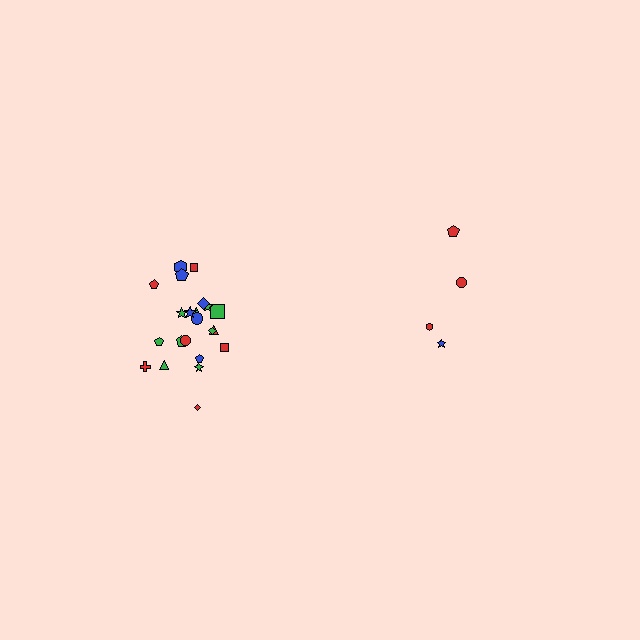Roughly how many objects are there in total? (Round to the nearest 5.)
Roughly 25 objects in total.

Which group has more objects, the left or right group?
The left group.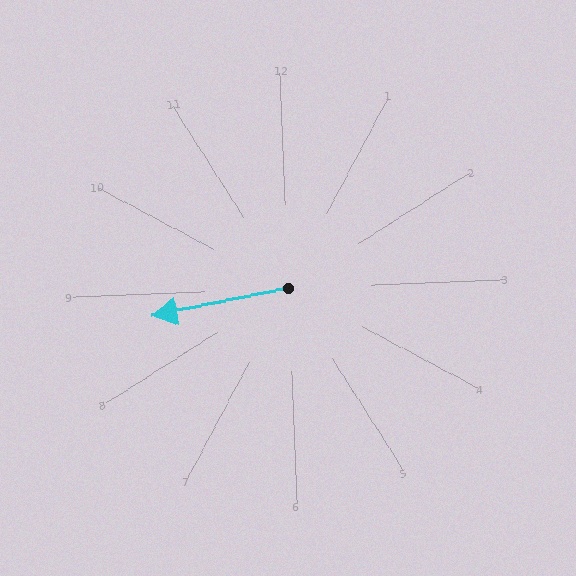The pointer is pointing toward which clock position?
Roughly 9 o'clock.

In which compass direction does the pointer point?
West.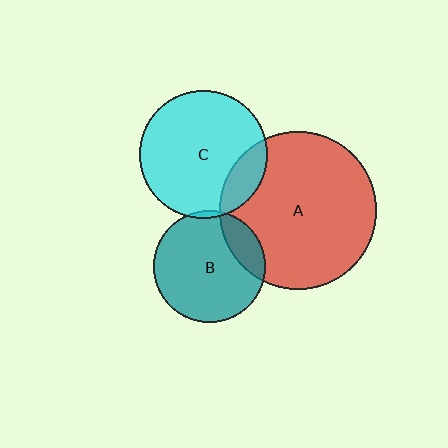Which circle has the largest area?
Circle A (red).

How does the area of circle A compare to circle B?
Approximately 2.0 times.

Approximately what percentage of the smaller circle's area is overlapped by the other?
Approximately 15%.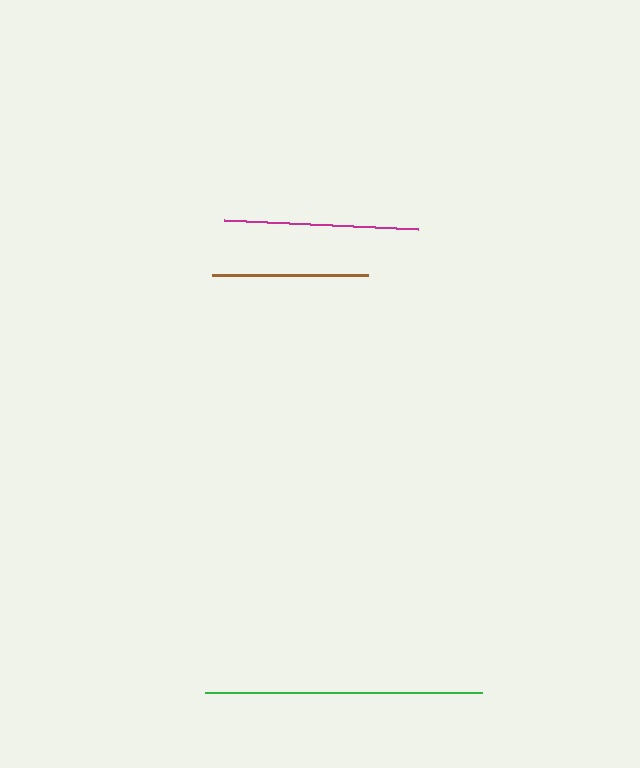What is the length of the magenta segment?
The magenta segment is approximately 195 pixels long.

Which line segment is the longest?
The green line is the longest at approximately 277 pixels.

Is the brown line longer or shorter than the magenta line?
The magenta line is longer than the brown line.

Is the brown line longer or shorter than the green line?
The green line is longer than the brown line.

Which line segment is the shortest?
The brown line is the shortest at approximately 156 pixels.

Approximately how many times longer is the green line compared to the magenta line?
The green line is approximately 1.4 times the length of the magenta line.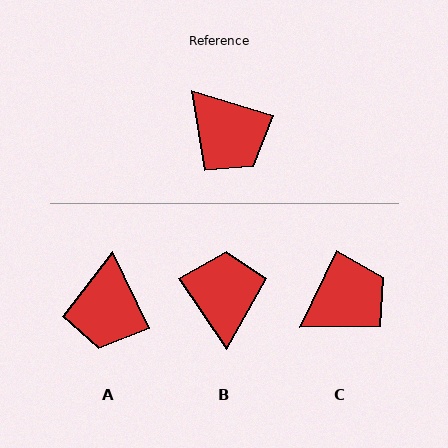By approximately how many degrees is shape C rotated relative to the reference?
Approximately 81 degrees counter-clockwise.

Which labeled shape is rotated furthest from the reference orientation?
B, about 141 degrees away.